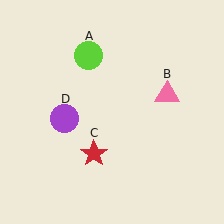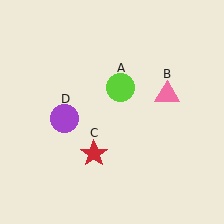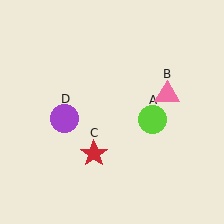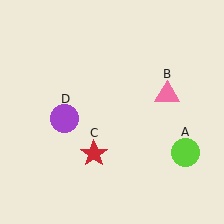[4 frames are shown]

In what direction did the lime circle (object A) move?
The lime circle (object A) moved down and to the right.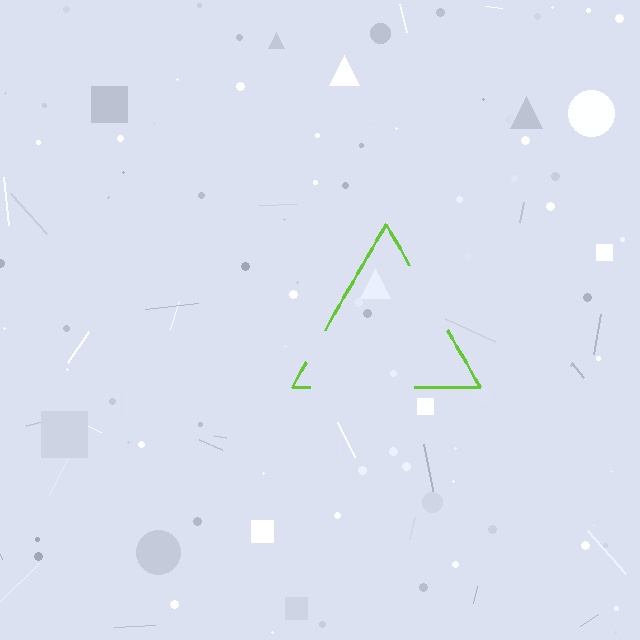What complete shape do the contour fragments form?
The contour fragments form a triangle.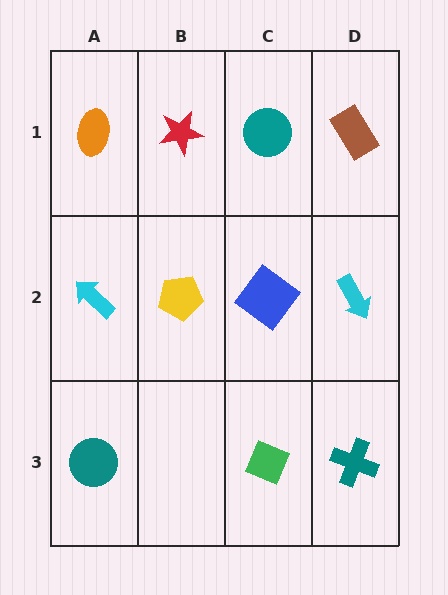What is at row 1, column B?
A red star.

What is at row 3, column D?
A teal cross.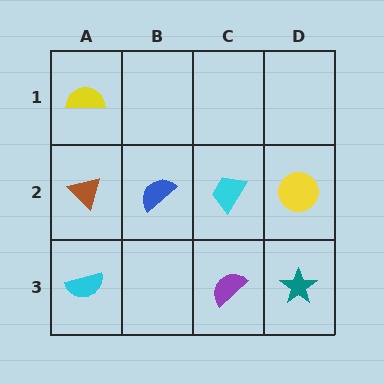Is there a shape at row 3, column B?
No, that cell is empty.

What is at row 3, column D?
A teal star.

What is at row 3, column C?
A purple semicircle.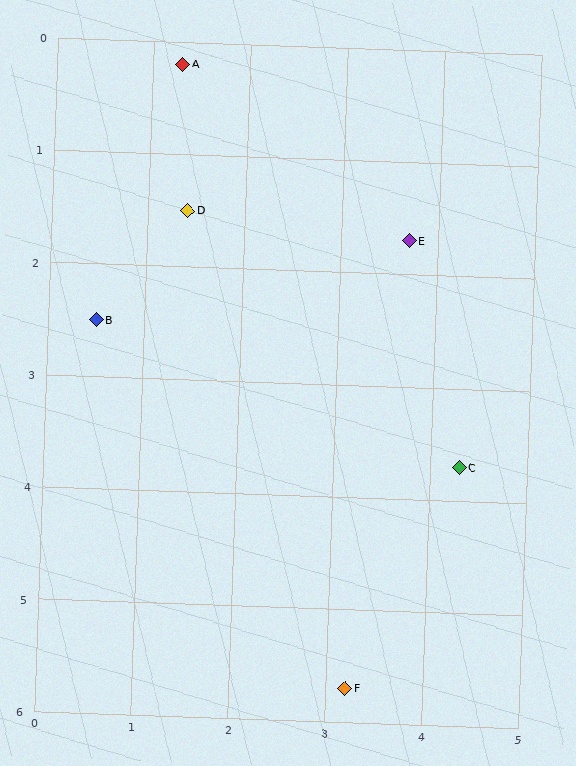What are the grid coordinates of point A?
Point A is at approximately (1.3, 0.2).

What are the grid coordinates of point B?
Point B is at approximately (0.5, 2.5).